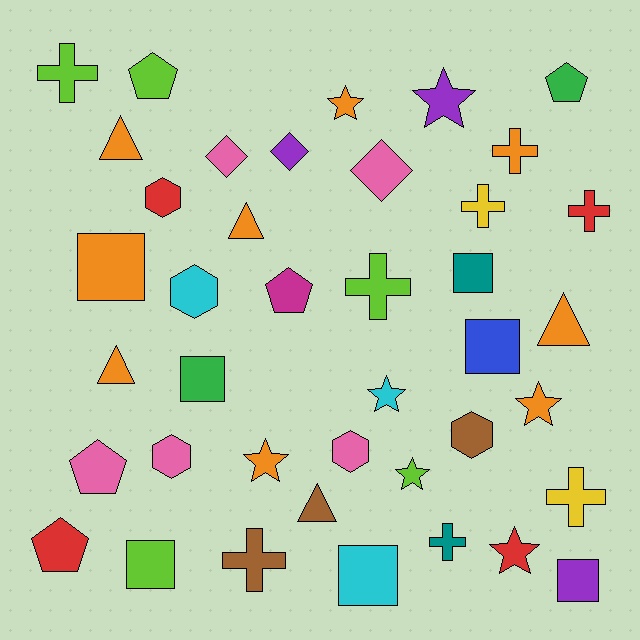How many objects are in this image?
There are 40 objects.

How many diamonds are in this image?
There are 3 diamonds.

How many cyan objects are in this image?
There are 3 cyan objects.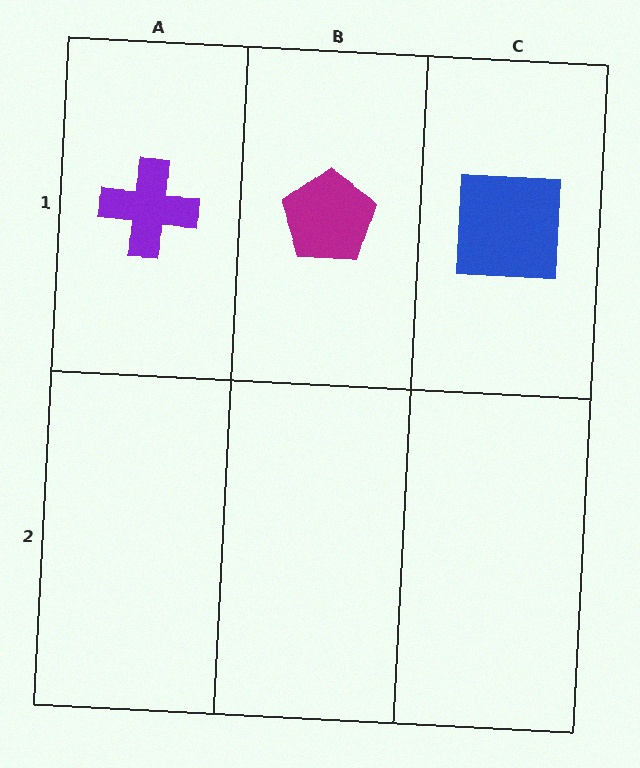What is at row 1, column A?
A purple cross.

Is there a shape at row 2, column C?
No, that cell is empty.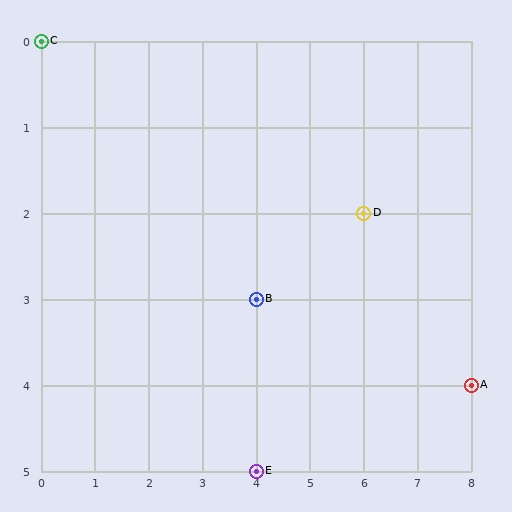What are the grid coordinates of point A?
Point A is at grid coordinates (8, 4).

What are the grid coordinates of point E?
Point E is at grid coordinates (4, 5).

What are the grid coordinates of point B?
Point B is at grid coordinates (4, 3).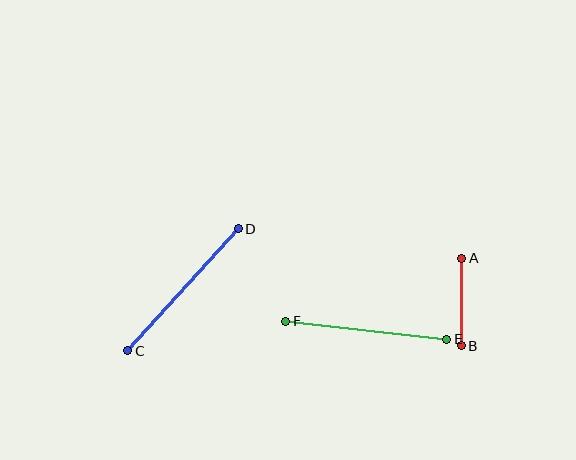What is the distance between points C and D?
The distance is approximately 165 pixels.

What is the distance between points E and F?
The distance is approximately 162 pixels.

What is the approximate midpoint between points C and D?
The midpoint is at approximately (183, 290) pixels.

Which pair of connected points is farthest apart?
Points C and D are farthest apart.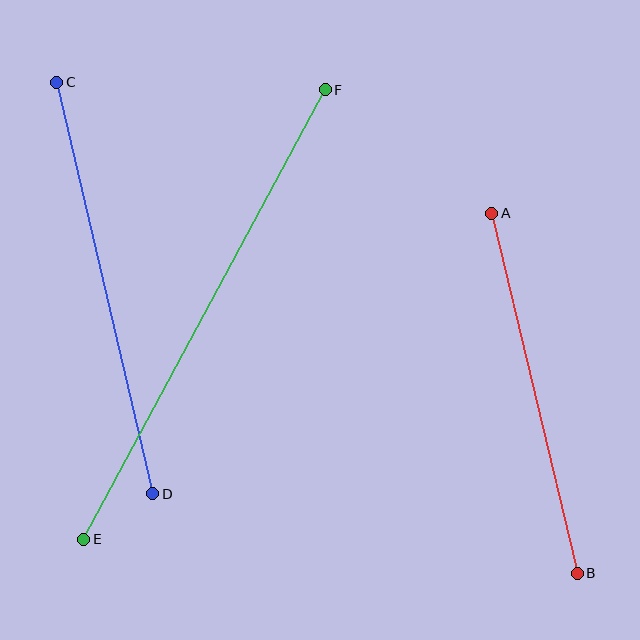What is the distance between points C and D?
The distance is approximately 423 pixels.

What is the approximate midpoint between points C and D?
The midpoint is at approximately (105, 288) pixels.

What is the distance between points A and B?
The distance is approximately 370 pixels.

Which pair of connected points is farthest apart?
Points E and F are farthest apart.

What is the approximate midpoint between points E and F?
The midpoint is at approximately (205, 315) pixels.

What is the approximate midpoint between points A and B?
The midpoint is at approximately (534, 393) pixels.